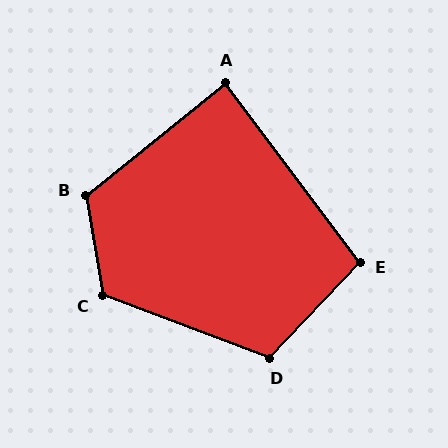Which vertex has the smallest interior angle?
A, at approximately 88 degrees.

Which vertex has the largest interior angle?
C, at approximately 120 degrees.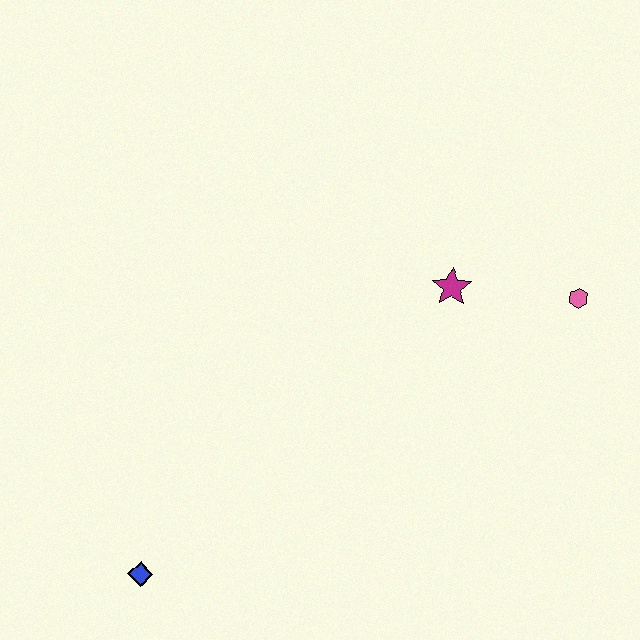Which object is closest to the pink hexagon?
The magenta star is closest to the pink hexagon.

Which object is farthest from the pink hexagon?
The blue diamond is farthest from the pink hexagon.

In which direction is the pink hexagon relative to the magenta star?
The pink hexagon is to the right of the magenta star.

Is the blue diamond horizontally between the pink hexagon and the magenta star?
No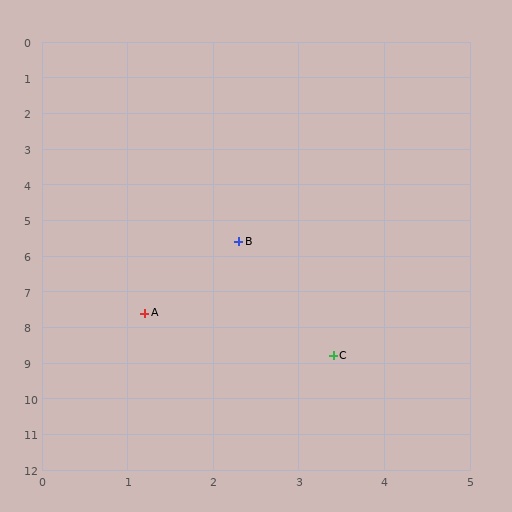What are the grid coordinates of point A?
Point A is at approximately (1.2, 7.6).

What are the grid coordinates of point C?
Point C is at approximately (3.4, 8.8).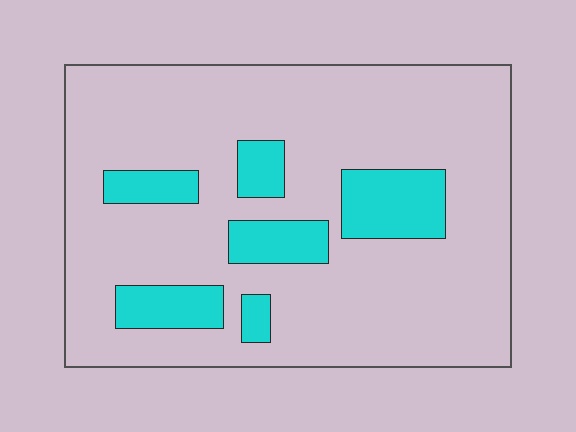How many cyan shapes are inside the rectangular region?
6.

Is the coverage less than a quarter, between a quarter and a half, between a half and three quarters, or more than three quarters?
Less than a quarter.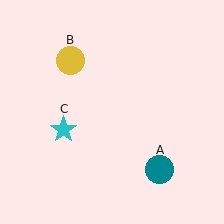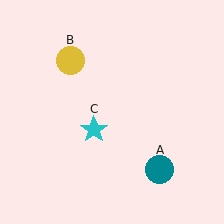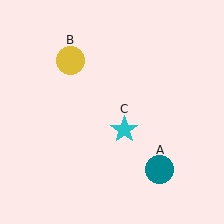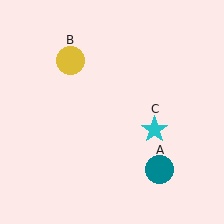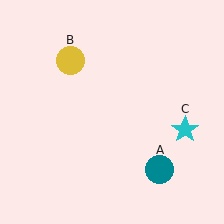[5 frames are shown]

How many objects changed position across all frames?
1 object changed position: cyan star (object C).